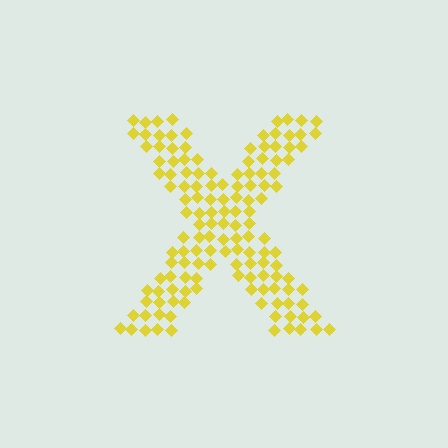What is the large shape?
The large shape is the letter X.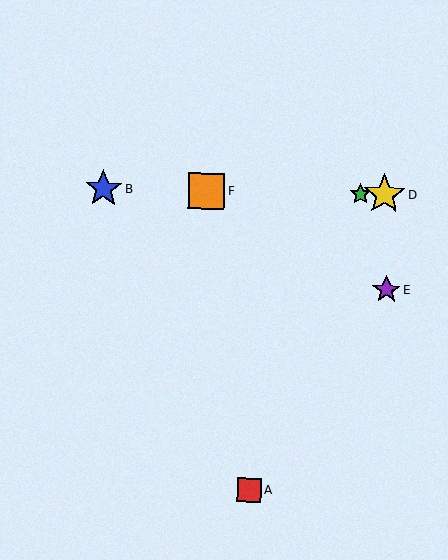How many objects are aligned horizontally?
4 objects (B, C, D, F) are aligned horizontally.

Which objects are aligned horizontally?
Objects B, C, D, F are aligned horizontally.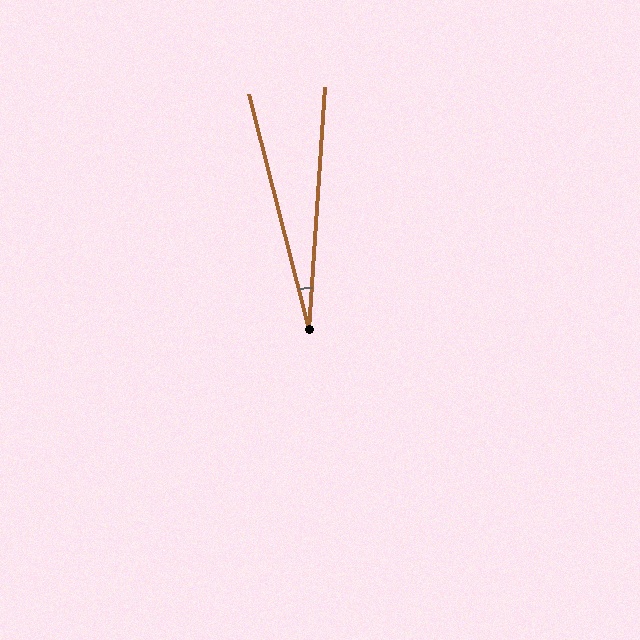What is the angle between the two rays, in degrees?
Approximately 18 degrees.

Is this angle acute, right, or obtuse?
It is acute.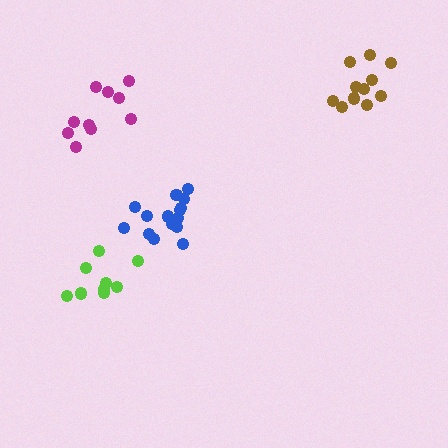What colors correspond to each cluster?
The clusters are colored: blue, brown, lime, magenta.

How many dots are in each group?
Group 1: 15 dots, Group 2: 11 dots, Group 3: 9 dots, Group 4: 10 dots (45 total).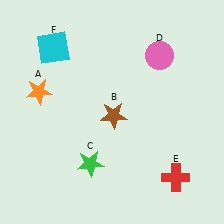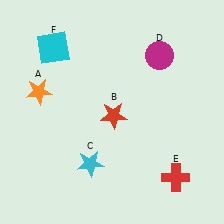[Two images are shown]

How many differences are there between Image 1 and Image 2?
There are 3 differences between the two images.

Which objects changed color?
B changed from brown to red. C changed from green to cyan. D changed from pink to magenta.